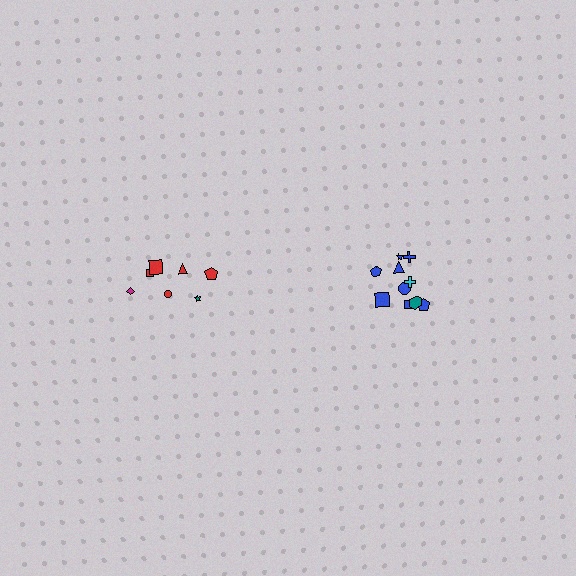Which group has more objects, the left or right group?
The right group.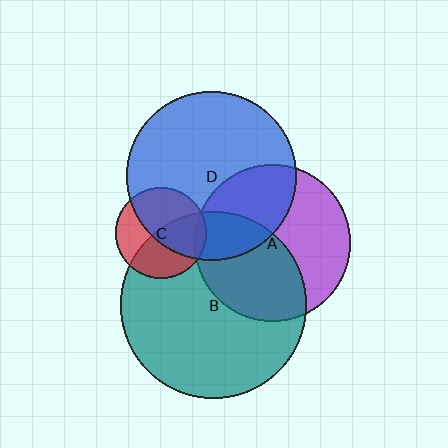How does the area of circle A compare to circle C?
Approximately 2.9 times.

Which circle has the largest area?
Circle B (teal).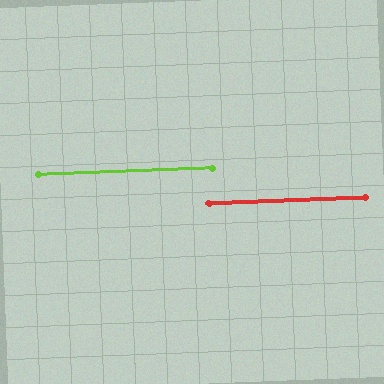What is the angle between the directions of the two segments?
Approximately 0 degrees.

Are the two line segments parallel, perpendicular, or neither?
Parallel — their directions differ by only 0.5°.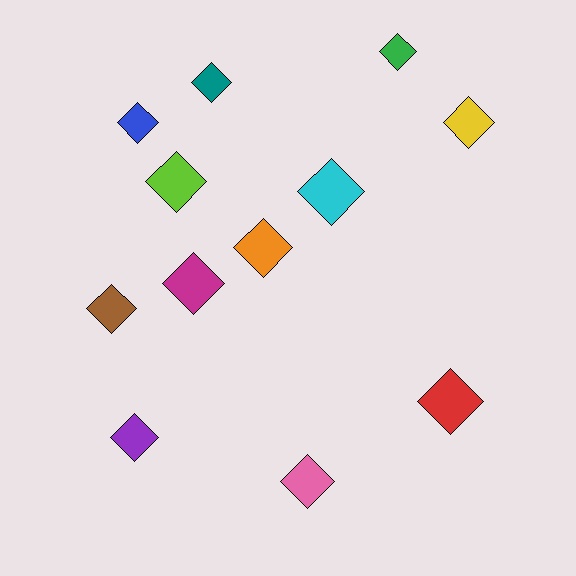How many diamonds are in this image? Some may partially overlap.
There are 12 diamonds.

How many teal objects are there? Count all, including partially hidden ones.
There is 1 teal object.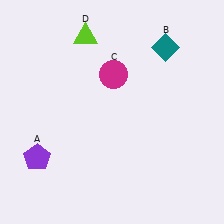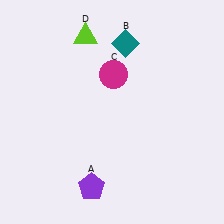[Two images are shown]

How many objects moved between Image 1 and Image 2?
2 objects moved between the two images.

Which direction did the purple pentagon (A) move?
The purple pentagon (A) moved right.